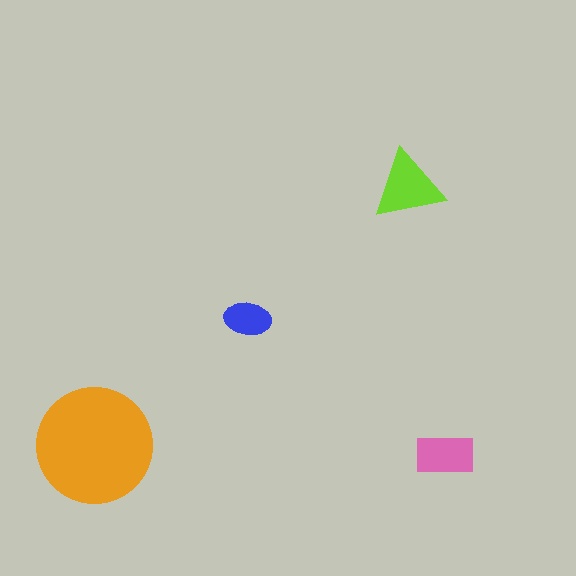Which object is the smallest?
The blue ellipse.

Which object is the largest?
The orange circle.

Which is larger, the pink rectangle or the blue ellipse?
The pink rectangle.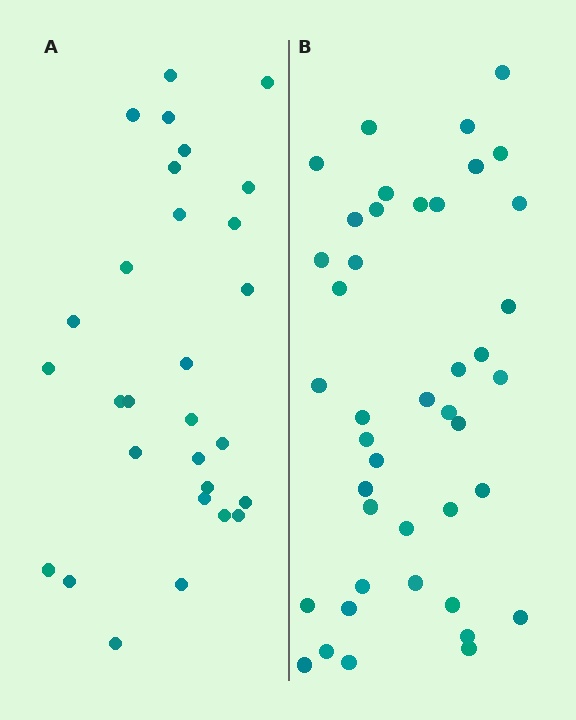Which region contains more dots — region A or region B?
Region B (the right region) has more dots.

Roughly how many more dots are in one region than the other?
Region B has approximately 15 more dots than region A.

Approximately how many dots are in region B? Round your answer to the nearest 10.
About 40 dots. (The exact count is 42, which rounds to 40.)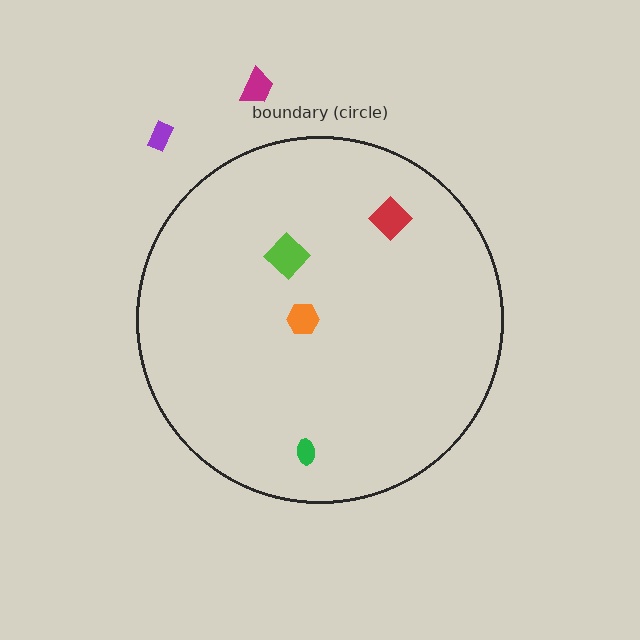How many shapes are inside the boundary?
4 inside, 2 outside.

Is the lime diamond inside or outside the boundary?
Inside.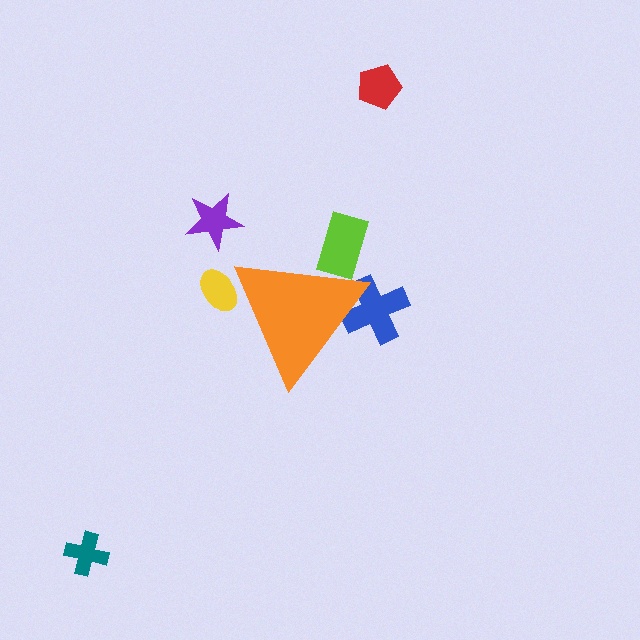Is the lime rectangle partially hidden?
Yes, the lime rectangle is partially hidden behind the orange triangle.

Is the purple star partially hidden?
No, the purple star is fully visible.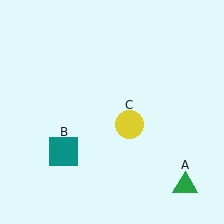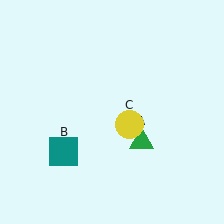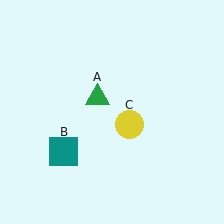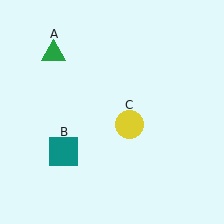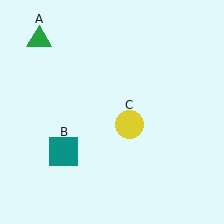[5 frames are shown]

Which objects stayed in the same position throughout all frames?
Teal square (object B) and yellow circle (object C) remained stationary.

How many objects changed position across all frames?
1 object changed position: green triangle (object A).